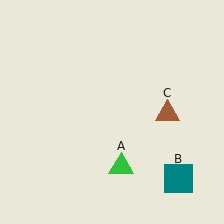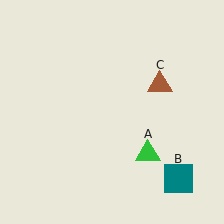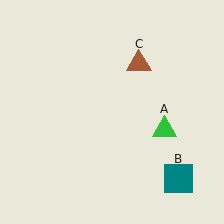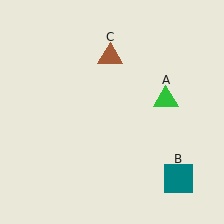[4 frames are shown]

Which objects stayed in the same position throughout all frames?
Teal square (object B) remained stationary.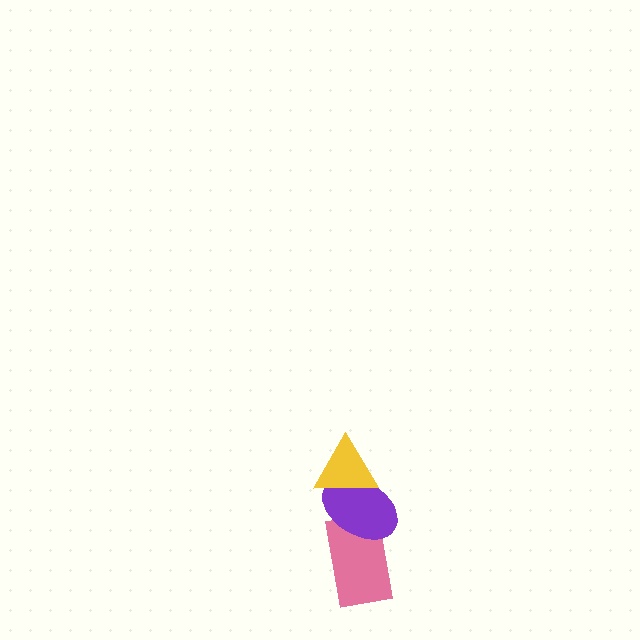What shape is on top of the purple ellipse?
The yellow triangle is on top of the purple ellipse.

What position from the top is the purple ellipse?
The purple ellipse is 2nd from the top.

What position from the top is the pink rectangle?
The pink rectangle is 3rd from the top.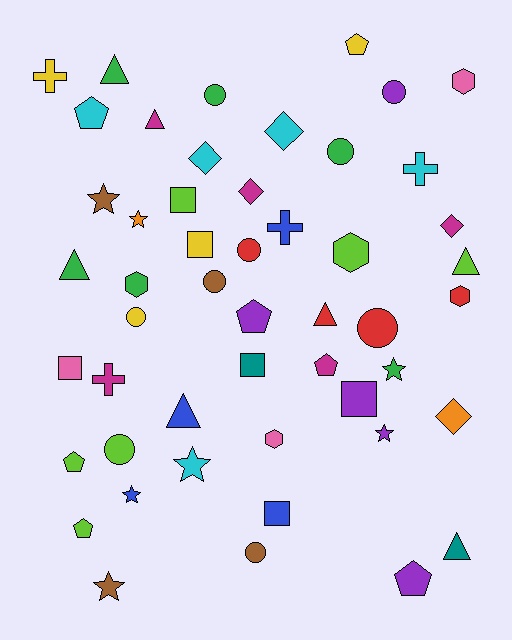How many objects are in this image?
There are 50 objects.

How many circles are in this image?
There are 9 circles.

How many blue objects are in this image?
There are 4 blue objects.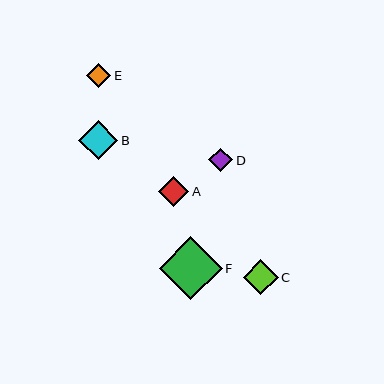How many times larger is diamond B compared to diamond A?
Diamond B is approximately 1.3 times the size of diamond A.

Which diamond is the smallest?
Diamond D is the smallest with a size of approximately 24 pixels.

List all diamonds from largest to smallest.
From largest to smallest: F, B, C, A, E, D.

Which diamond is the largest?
Diamond F is the largest with a size of approximately 63 pixels.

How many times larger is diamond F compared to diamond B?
Diamond F is approximately 1.6 times the size of diamond B.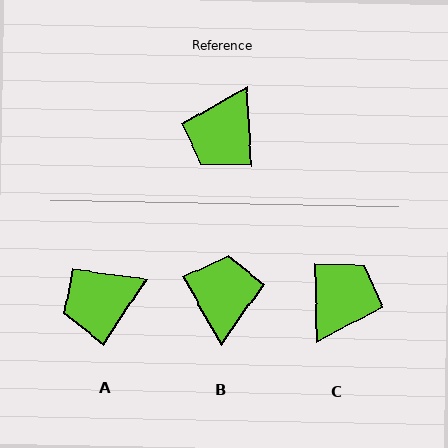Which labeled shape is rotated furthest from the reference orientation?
C, about 178 degrees away.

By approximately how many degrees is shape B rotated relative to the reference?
Approximately 154 degrees clockwise.